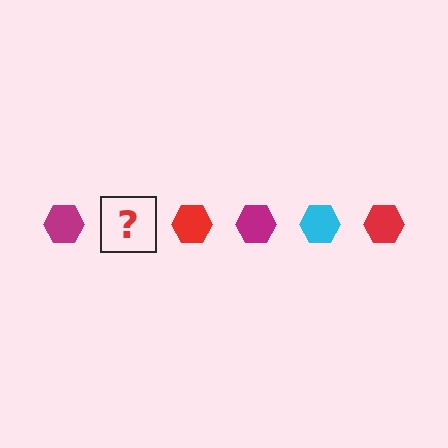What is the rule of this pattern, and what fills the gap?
The rule is that the pattern cycles through magenta, cyan, red hexagons. The gap should be filled with a cyan hexagon.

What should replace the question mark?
The question mark should be replaced with a cyan hexagon.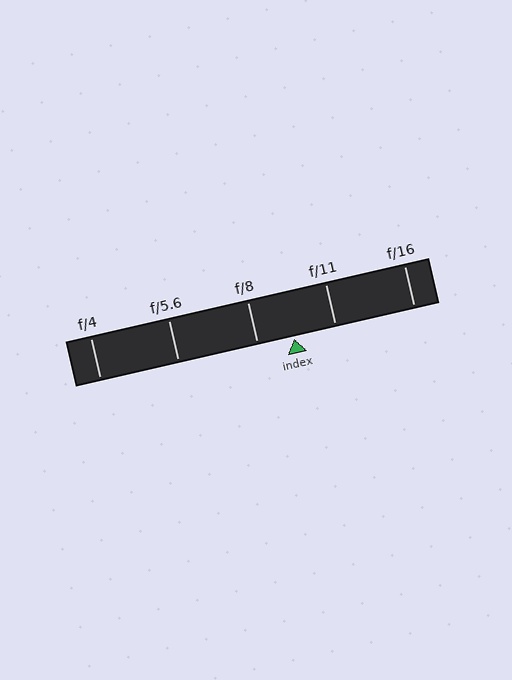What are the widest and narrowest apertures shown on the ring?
The widest aperture shown is f/4 and the narrowest is f/16.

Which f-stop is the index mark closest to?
The index mark is closest to f/8.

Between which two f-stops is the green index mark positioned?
The index mark is between f/8 and f/11.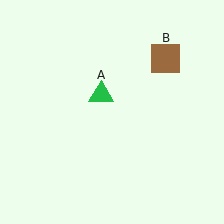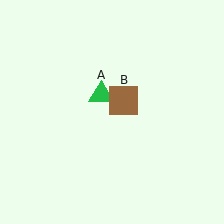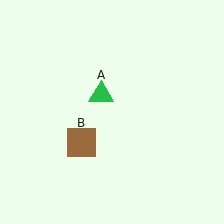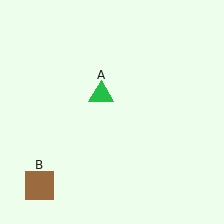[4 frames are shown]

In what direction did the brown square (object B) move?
The brown square (object B) moved down and to the left.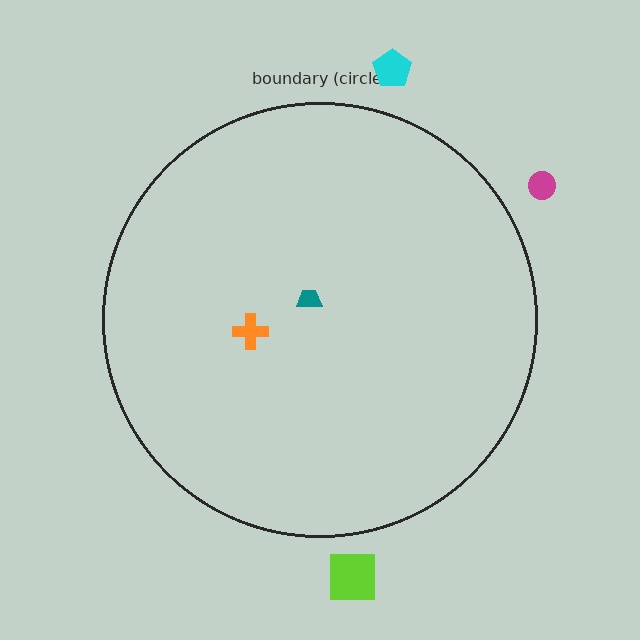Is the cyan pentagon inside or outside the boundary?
Outside.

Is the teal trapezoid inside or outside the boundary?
Inside.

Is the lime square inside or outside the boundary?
Outside.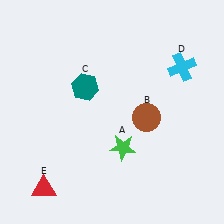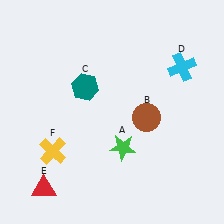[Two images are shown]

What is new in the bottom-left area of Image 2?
A yellow cross (F) was added in the bottom-left area of Image 2.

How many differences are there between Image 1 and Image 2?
There is 1 difference between the two images.